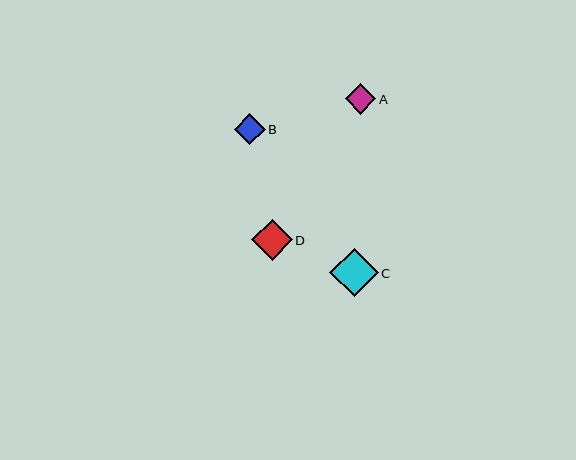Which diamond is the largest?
Diamond C is the largest with a size of approximately 49 pixels.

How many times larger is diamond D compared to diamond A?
Diamond D is approximately 1.3 times the size of diamond A.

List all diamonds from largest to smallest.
From largest to smallest: C, D, B, A.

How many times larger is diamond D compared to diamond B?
Diamond D is approximately 1.3 times the size of diamond B.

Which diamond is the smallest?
Diamond A is the smallest with a size of approximately 31 pixels.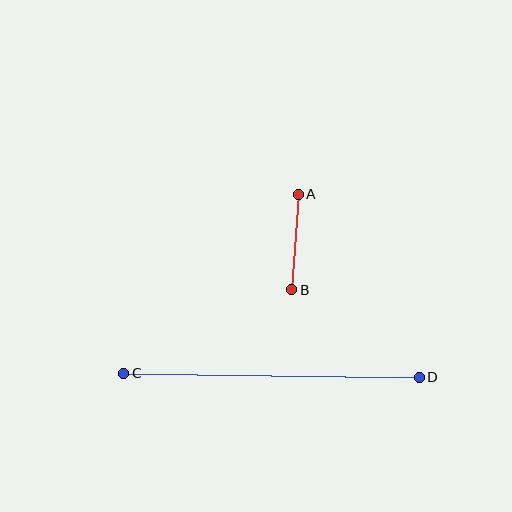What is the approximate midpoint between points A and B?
The midpoint is at approximately (295, 242) pixels.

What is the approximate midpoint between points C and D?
The midpoint is at approximately (272, 375) pixels.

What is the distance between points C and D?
The distance is approximately 296 pixels.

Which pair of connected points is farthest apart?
Points C and D are farthest apart.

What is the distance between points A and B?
The distance is approximately 96 pixels.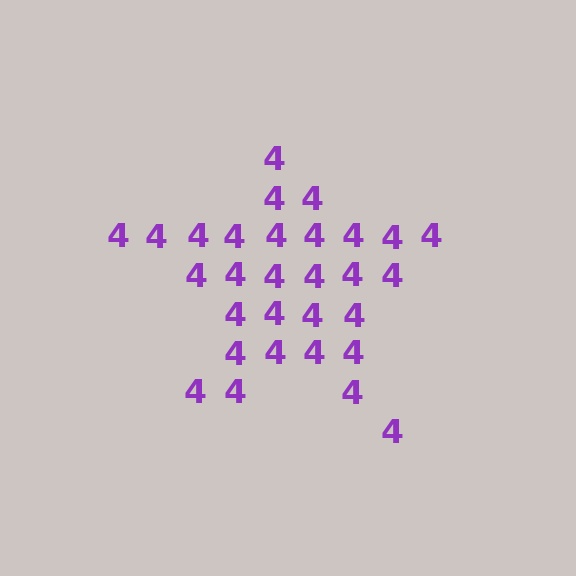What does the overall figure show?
The overall figure shows a star.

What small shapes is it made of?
It is made of small digit 4's.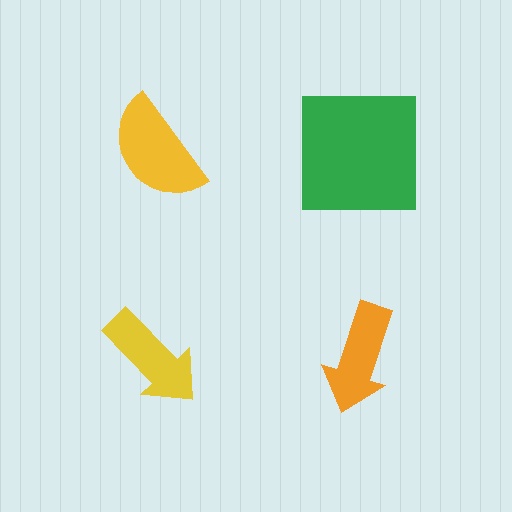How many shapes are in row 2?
2 shapes.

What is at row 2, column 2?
An orange arrow.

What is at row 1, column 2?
A green square.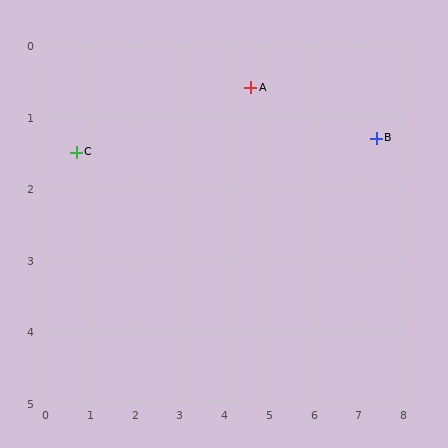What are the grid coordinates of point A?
Point A is at approximately (4.6, 0.6).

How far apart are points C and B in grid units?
Points C and B are about 6.7 grid units apart.